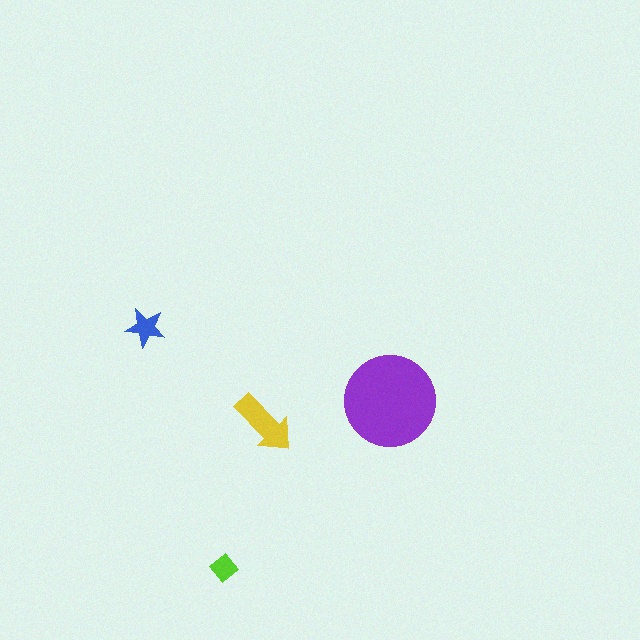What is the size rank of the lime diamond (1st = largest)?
4th.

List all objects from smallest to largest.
The lime diamond, the blue star, the yellow arrow, the purple circle.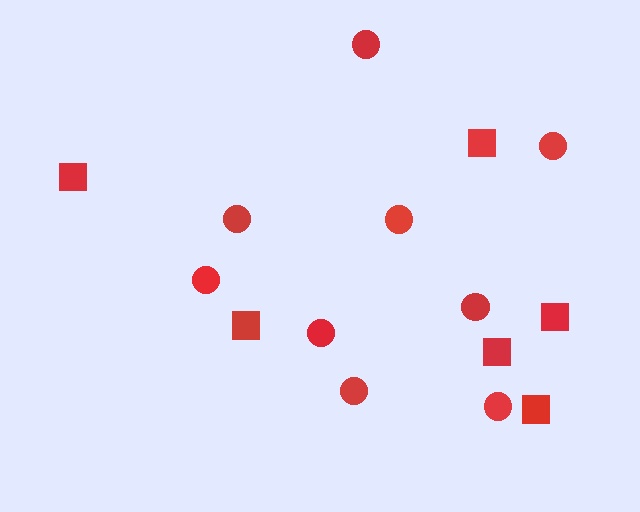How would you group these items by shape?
There are 2 groups: one group of squares (6) and one group of circles (9).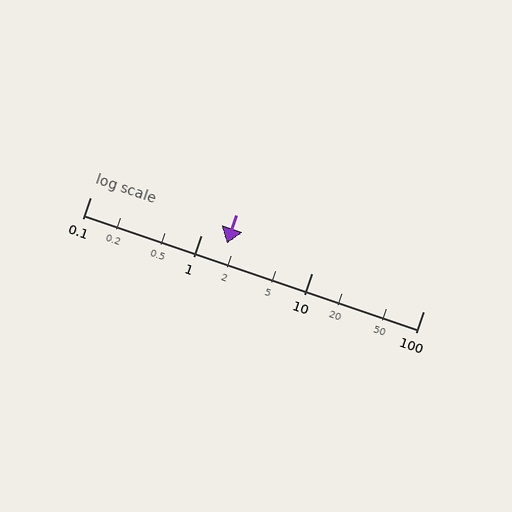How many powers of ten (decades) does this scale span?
The scale spans 3 decades, from 0.1 to 100.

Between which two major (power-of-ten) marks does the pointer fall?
The pointer is between 1 and 10.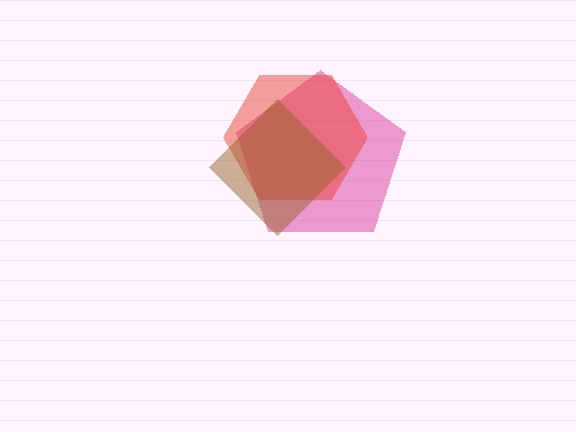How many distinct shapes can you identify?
There are 3 distinct shapes: a magenta pentagon, a red hexagon, a brown diamond.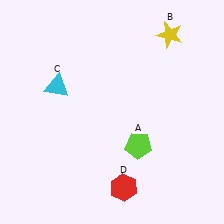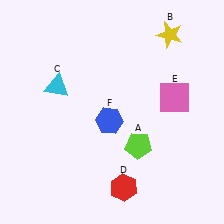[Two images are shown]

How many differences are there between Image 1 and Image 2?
There are 2 differences between the two images.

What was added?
A pink square (E), a blue hexagon (F) were added in Image 2.